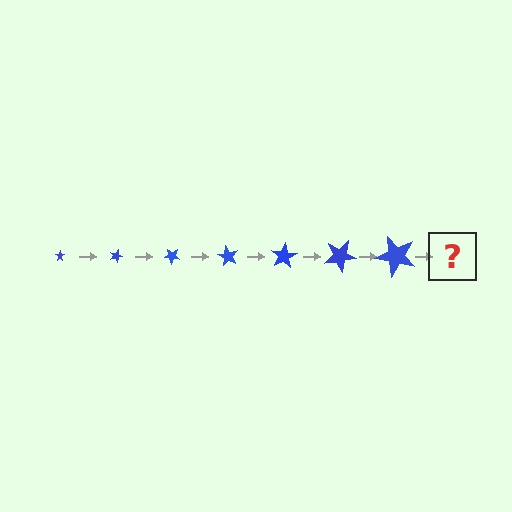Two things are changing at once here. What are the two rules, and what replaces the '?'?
The two rules are that the star grows larger each step and it rotates 20 degrees each step. The '?' should be a star, larger than the previous one and rotated 140 degrees from the start.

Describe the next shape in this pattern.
It should be a star, larger than the previous one and rotated 140 degrees from the start.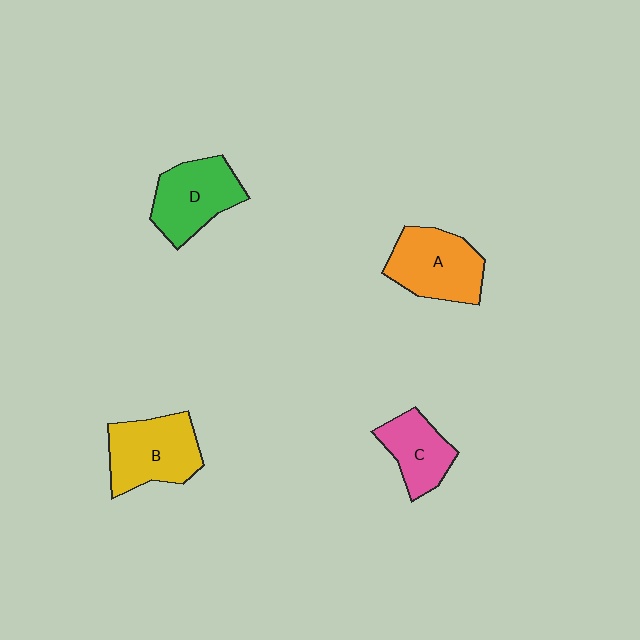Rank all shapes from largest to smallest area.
From largest to smallest: B (yellow), A (orange), D (green), C (pink).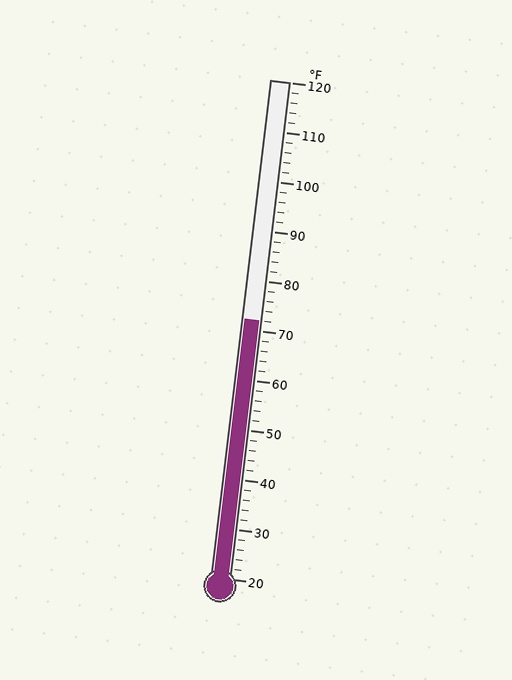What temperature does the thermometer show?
The thermometer shows approximately 72°F.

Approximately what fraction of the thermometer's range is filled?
The thermometer is filled to approximately 50% of its range.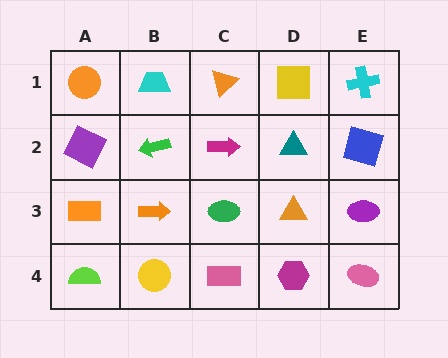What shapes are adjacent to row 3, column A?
A purple square (row 2, column A), a lime semicircle (row 4, column A), an orange arrow (row 3, column B).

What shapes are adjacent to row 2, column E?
A cyan cross (row 1, column E), a purple ellipse (row 3, column E), a teal triangle (row 2, column D).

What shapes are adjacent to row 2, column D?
A yellow square (row 1, column D), an orange triangle (row 3, column D), a magenta arrow (row 2, column C), a blue square (row 2, column E).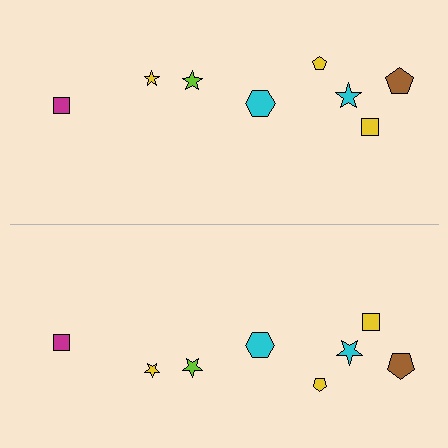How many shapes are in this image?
There are 16 shapes in this image.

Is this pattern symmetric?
Yes, this pattern has bilateral (reflection) symmetry.